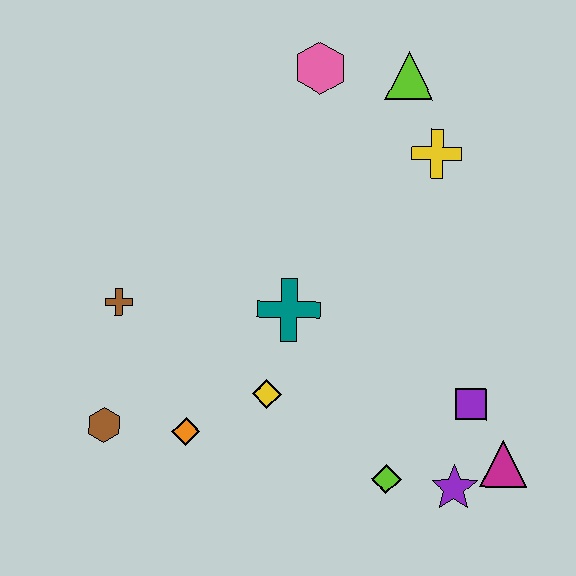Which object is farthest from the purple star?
The pink hexagon is farthest from the purple star.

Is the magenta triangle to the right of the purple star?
Yes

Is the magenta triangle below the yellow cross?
Yes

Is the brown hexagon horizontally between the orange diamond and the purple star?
No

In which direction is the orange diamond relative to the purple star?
The orange diamond is to the left of the purple star.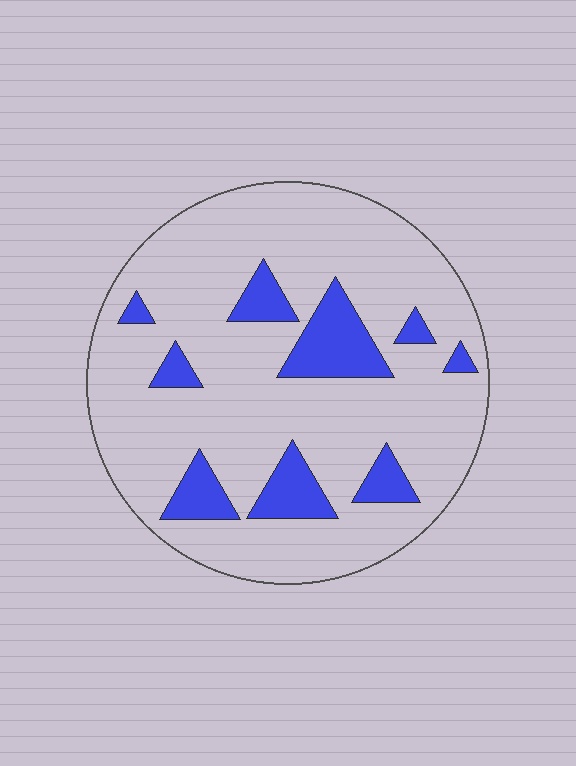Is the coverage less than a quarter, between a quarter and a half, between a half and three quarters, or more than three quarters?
Less than a quarter.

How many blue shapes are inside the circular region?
9.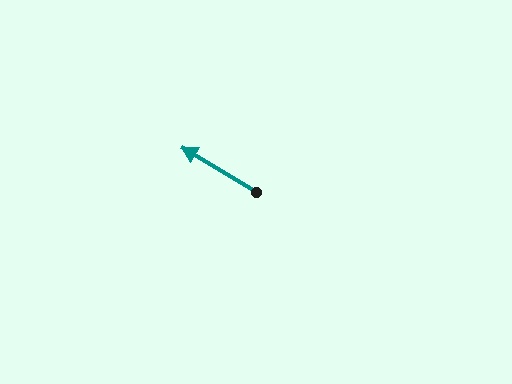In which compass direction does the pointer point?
Northwest.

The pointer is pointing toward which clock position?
Roughly 10 o'clock.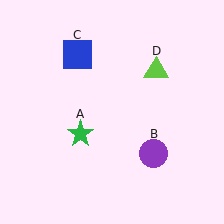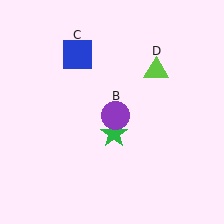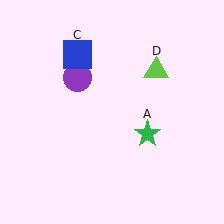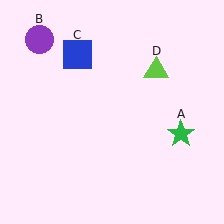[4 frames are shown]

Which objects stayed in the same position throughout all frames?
Blue square (object C) and lime triangle (object D) remained stationary.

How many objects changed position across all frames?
2 objects changed position: green star (object A), purple circle (object B).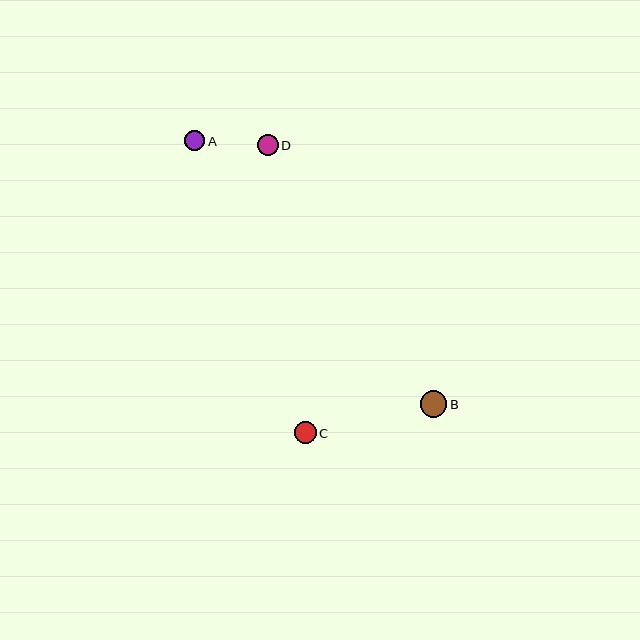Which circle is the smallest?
Circle A is the smallest with a size of approximately 21 pixels.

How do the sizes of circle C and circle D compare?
Circle C and circle D are approximately the same size.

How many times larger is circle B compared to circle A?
Circle B is approximately 1.3 times the size of circle A.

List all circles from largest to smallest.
From largest to smallest: B, C, D, A.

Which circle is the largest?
Circle B is the largest with a size of approximately 27 pixels.